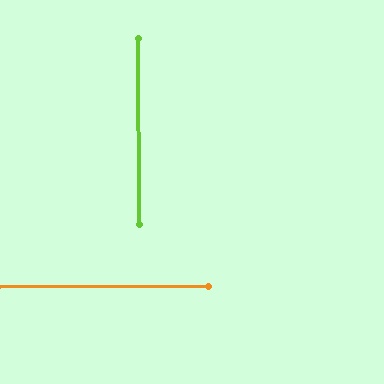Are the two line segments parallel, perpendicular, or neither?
Perpendicular — they meet at approximately 90°.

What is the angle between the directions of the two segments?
Approximately 90 degrees.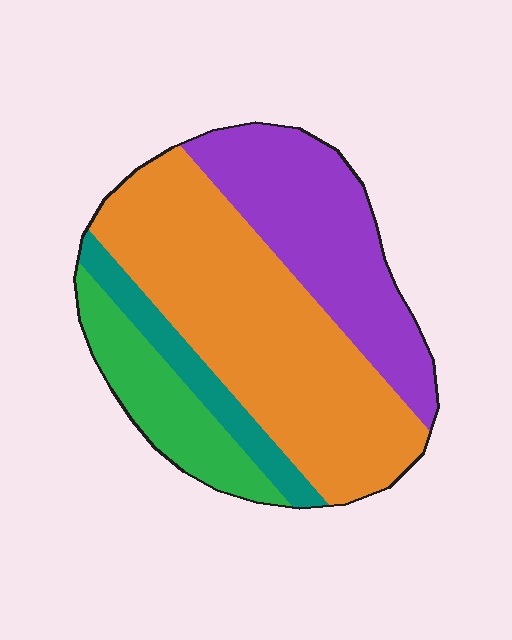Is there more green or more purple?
Purple.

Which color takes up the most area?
Orange, at roughly 50%.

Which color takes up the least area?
Teal, at roughly 10%.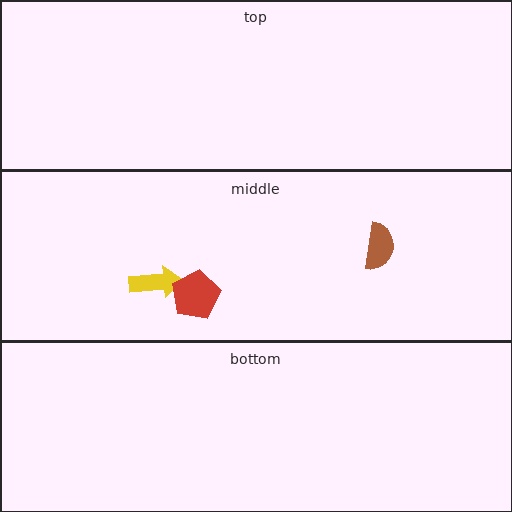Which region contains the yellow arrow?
The middle region.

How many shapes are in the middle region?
3.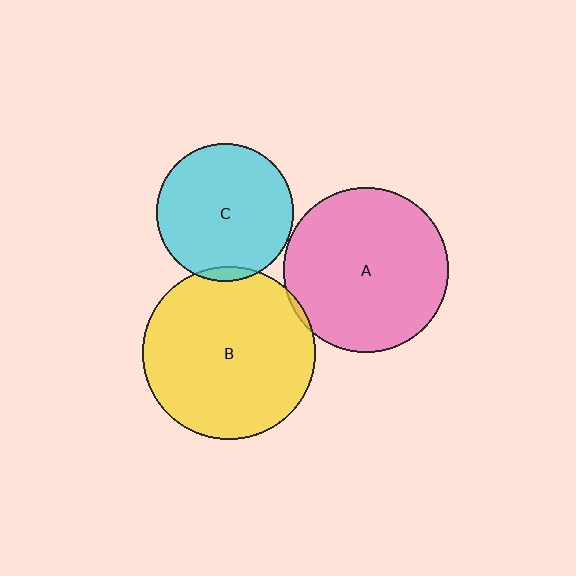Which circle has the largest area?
Circle B (yellow).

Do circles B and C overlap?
Yes.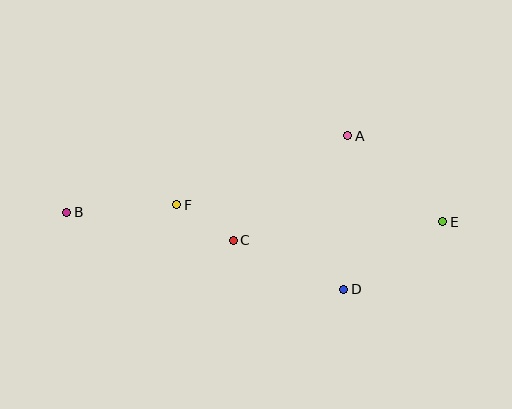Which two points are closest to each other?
Points C and F are closest to each other.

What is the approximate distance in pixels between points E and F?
The distance between E and F is approximately 267 pixels.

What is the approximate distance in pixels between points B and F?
The distance between B and F is approximately 110 pixels.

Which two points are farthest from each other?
Points B and E are farthest from each other.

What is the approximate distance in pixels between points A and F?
The distance between A and F is approximately 184 pixels.